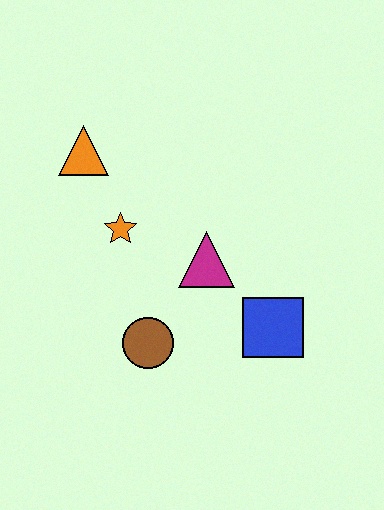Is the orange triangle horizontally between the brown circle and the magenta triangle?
No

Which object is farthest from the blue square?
The orange triangle is farthest from the blue square.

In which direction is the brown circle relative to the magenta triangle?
The brown circle is below the magenta triangle.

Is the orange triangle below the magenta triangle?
No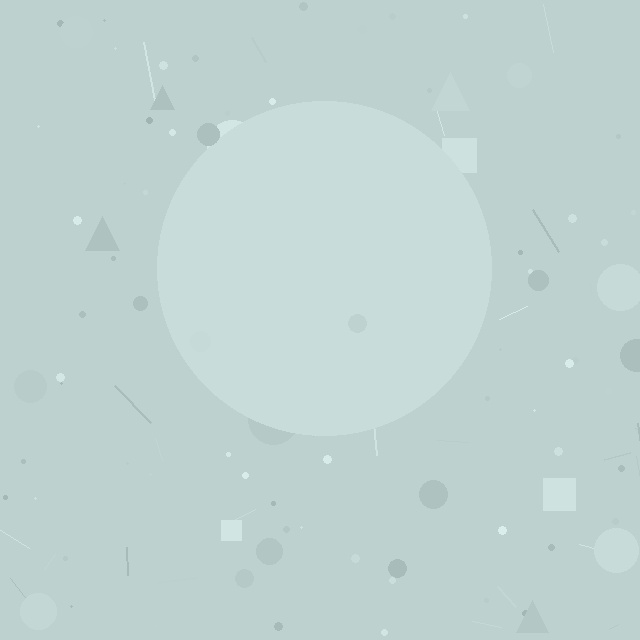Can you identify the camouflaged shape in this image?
The camouflaged shape is a circle.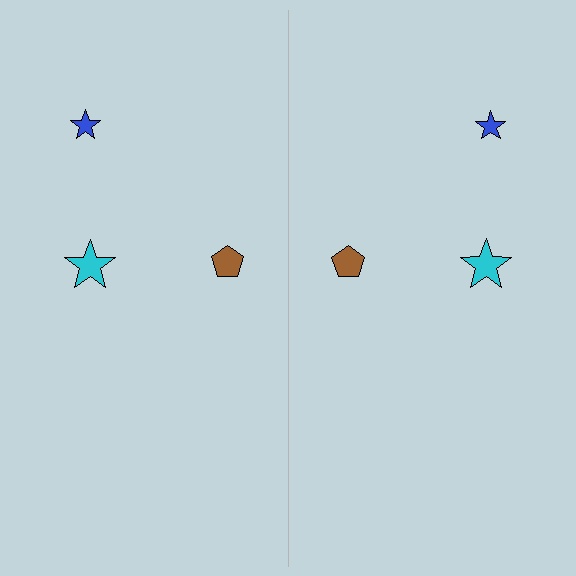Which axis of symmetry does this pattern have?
The pattern has a vertical axis of symmetry running through the center of the image.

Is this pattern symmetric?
Yes, this pattern has bilateral (reflection) symmetry.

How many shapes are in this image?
There are 6 shapes in this image.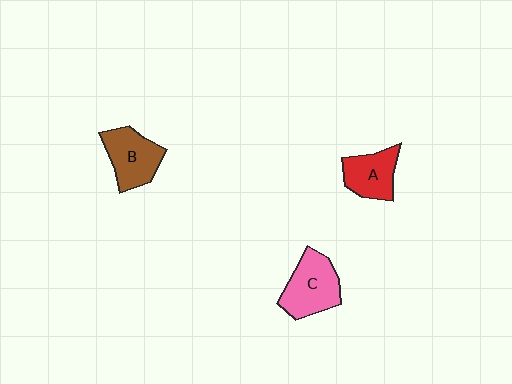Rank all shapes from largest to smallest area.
From largest to smallest: C (pink), B (brown), A (red).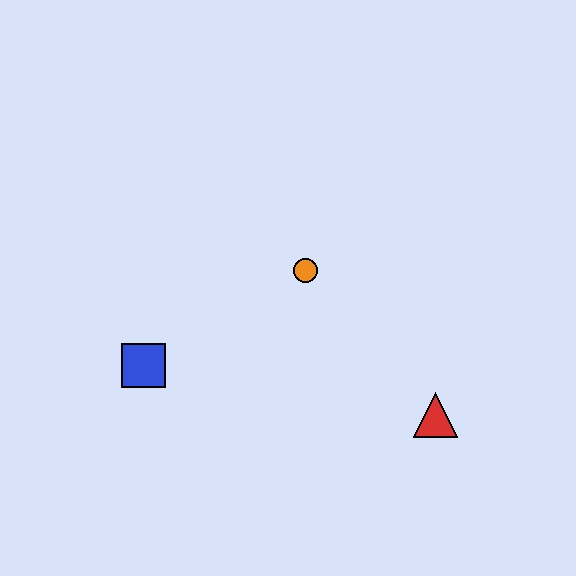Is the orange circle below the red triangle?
No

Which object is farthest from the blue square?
The red triangle is farthest from the blue square.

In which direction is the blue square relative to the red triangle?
The blue square is to the left of the red triangle.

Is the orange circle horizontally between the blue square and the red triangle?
Yes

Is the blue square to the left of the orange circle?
Yes